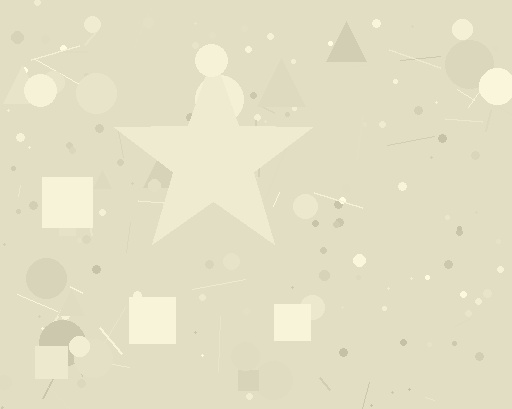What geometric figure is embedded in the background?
A star is embedded in the background.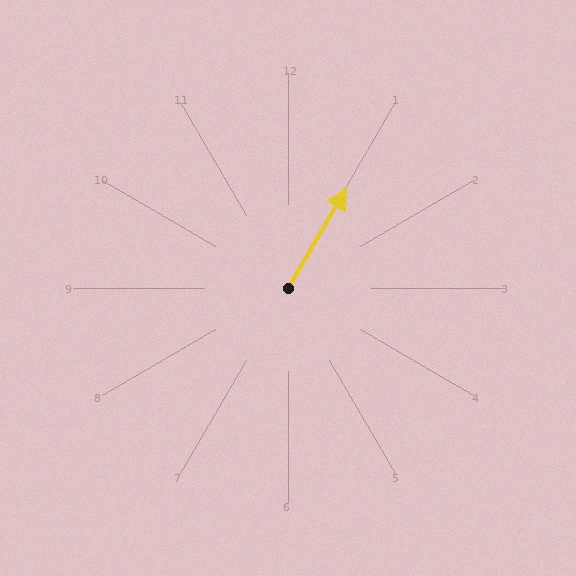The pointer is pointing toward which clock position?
Roughly 1 o'clock.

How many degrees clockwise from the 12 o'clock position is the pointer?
Approximately 31 degrees.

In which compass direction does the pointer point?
Northeast.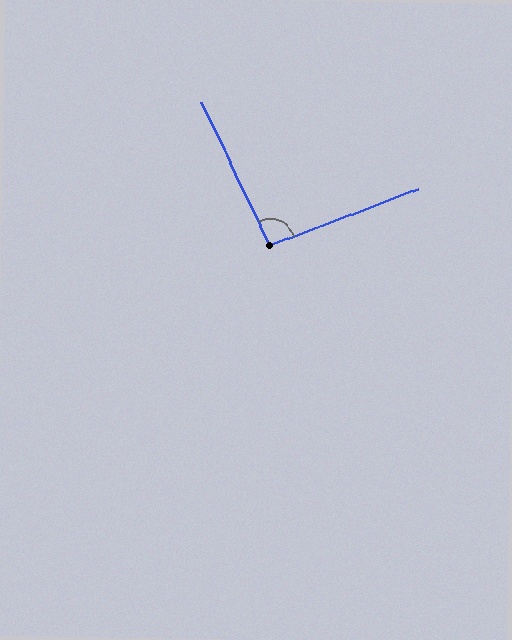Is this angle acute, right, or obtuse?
It is approximately a right angle.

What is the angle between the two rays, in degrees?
Approximately 95 degrees.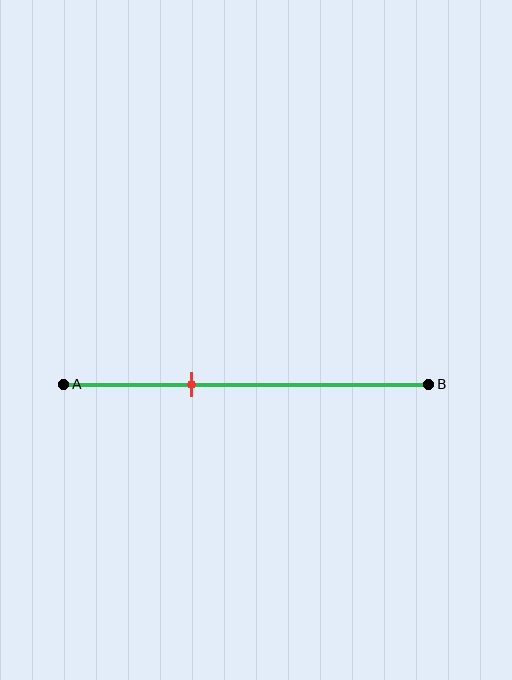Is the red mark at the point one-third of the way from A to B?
Yes, the mark is approximately at the one-third point.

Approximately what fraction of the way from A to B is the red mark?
The red mark is approximately 35% of the way from A to B.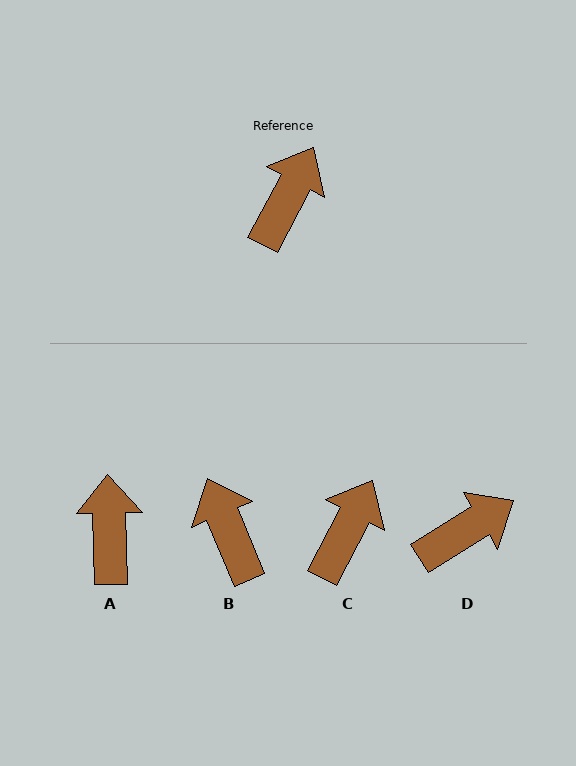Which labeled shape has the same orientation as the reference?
C.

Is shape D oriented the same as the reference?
No, it is off by about 31 degrees.